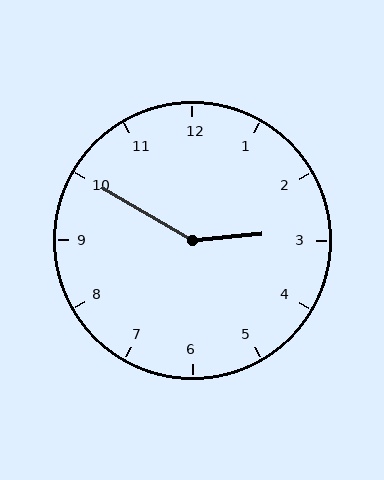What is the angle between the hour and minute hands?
Approximately 145 degrees.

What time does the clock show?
2:50.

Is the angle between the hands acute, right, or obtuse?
It is obtuse.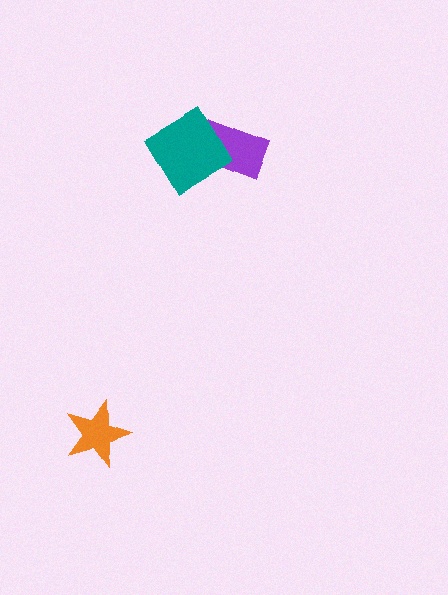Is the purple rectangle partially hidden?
Yes, it is partially covered by another shape.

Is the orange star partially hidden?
No, no other shape covers it.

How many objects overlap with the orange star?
0 objects overlap with the orange star.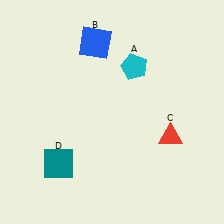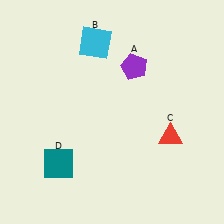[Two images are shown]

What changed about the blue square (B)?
In Image 1, B is blue. In Image 2, it changed to cyan.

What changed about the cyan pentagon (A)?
In Image 1, A is cyan. In Image 2, it changed to purple.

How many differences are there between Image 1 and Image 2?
There are 2 differences between the two images.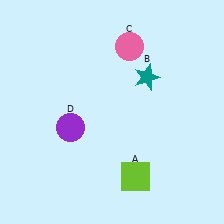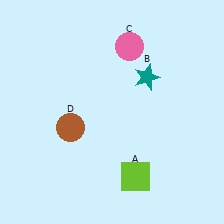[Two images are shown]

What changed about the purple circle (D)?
In Image 1, D is purple. In Image 2, it changed to brown.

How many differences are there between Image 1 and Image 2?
There is 1 difference between the two images.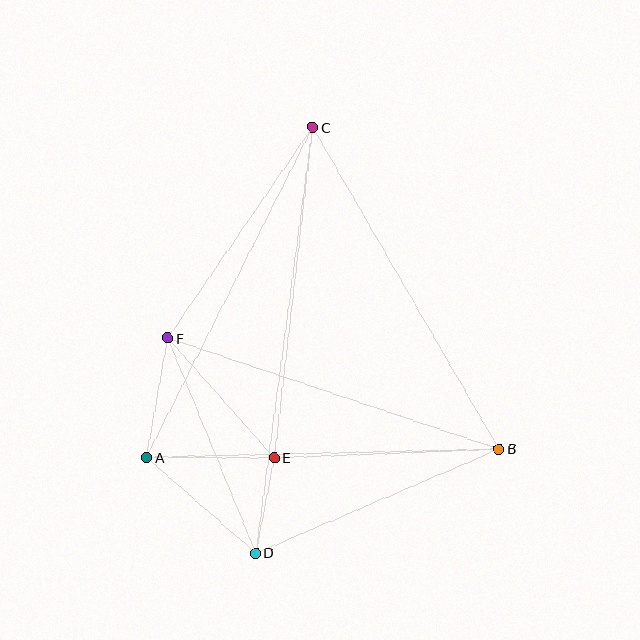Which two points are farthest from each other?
Points C and D are farthest from each other.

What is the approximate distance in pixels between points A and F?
The distance between A and F is approximately 121 pixels.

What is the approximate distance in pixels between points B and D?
The distance between B and D is approximately 265 pixels.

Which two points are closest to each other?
Points D and E are closest to each other.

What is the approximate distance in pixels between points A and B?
The distance between A and B is approximately 353 pixels.